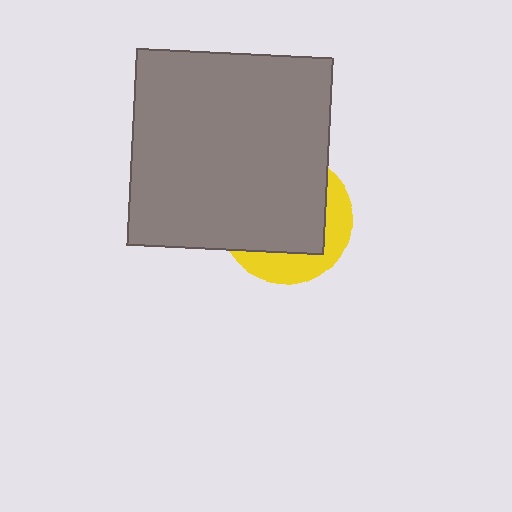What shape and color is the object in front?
The object in front is a gray square.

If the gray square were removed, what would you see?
You would see the complete yellow circle.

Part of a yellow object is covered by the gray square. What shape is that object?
It is a circle.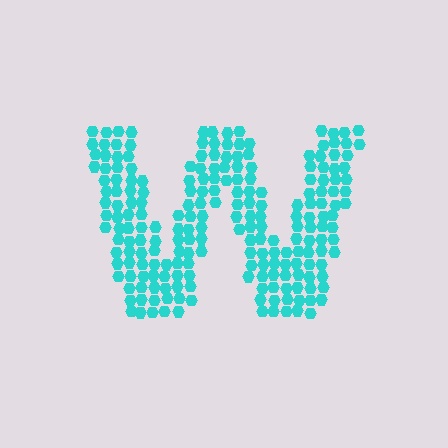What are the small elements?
The small elements are hexagons.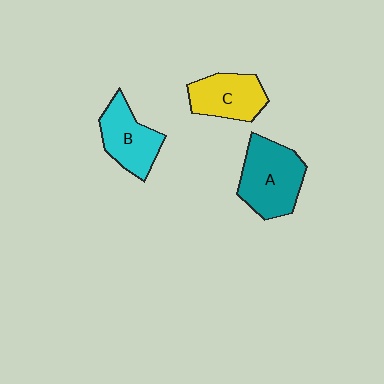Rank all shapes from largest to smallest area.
From largest to smallest: A (teal), B (cyan), C (yellow).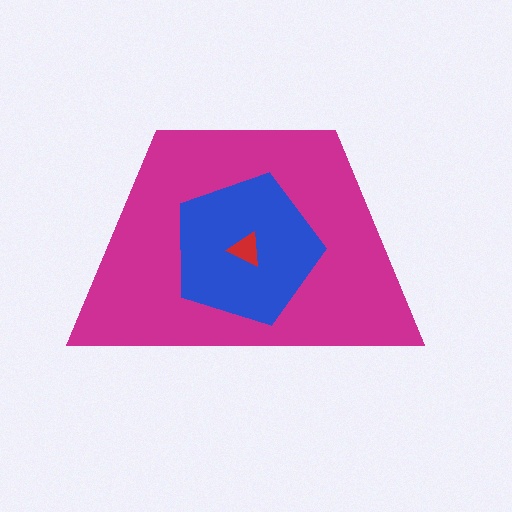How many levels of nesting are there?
3.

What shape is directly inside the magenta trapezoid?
The blue pentagon.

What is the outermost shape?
The magenta trapezoid.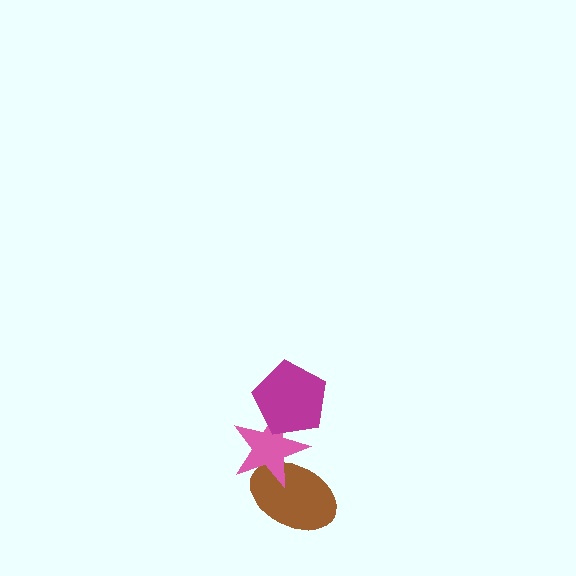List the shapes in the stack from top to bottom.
From top to bottom: the magenta pentagon, the pink star, the brown ellipse.